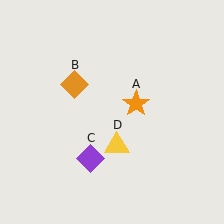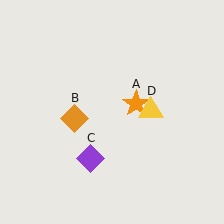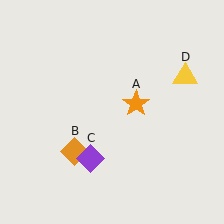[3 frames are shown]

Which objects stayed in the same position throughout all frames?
Orange star (object A) and purple diamond (object C) remained stationary.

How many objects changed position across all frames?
2 objects changed position: orange diamond (object B), yellow triangle (object D).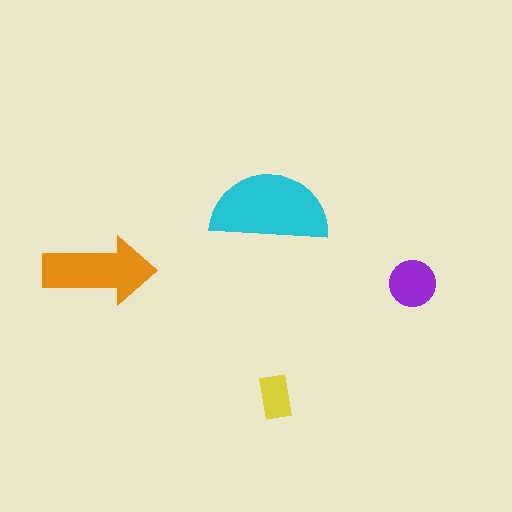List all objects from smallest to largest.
The yellow rectangle, the purple circle, the orange arrow, the cyan semicircle.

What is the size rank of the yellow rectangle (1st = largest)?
4th.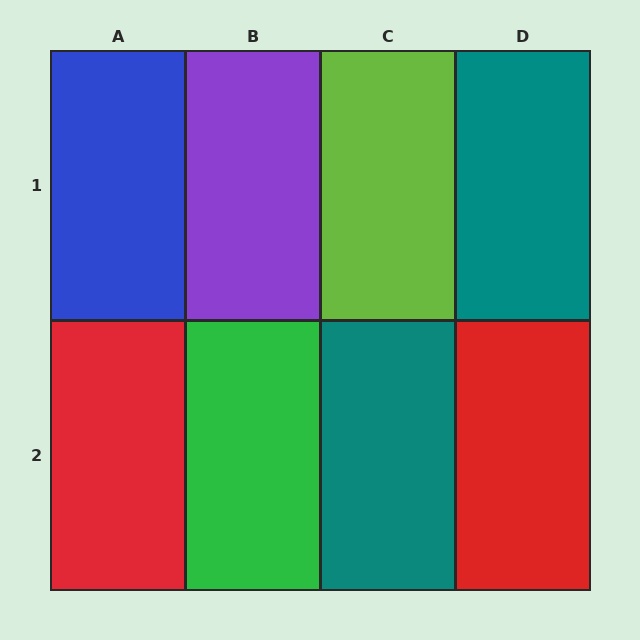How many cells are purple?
1 cell is purple.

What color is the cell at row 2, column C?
Teal.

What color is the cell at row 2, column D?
Red.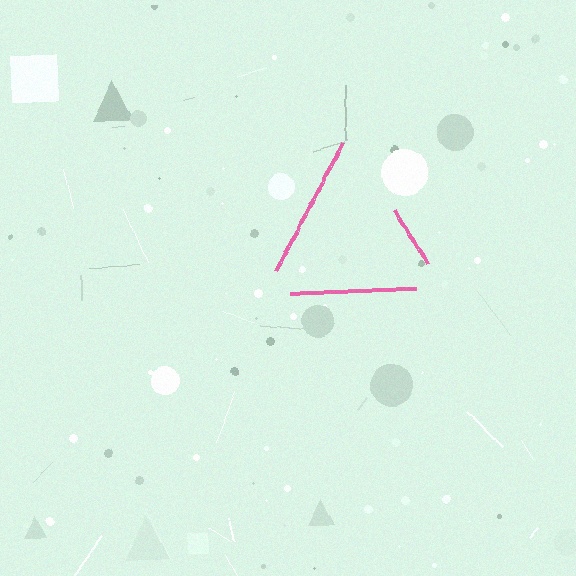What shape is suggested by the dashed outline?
The dashed outline suggests a triangle.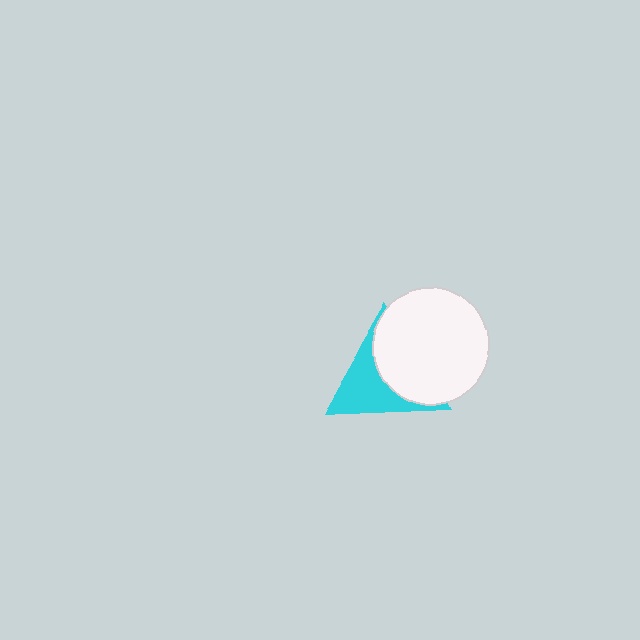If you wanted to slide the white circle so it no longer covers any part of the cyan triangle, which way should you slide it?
Slide it right — that is the most direct way to separate the two shapes.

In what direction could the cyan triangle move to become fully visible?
The cyan triangle could move left. That would shift it out from behind the white circle entirely.